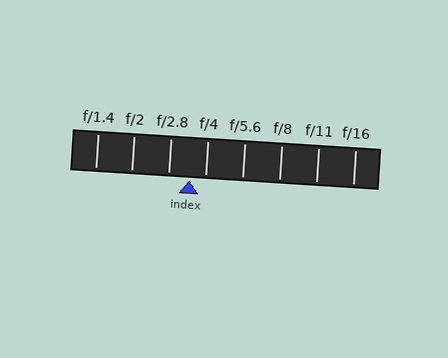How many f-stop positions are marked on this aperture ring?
There are 8 f-stop positions marked.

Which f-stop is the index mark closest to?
The index mark is closest to f/4.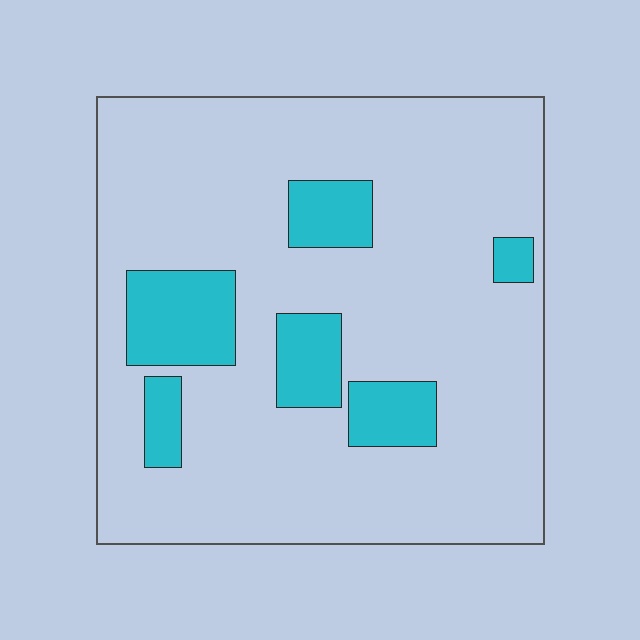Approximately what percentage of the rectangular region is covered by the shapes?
Approximately 15%.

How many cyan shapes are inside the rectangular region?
6.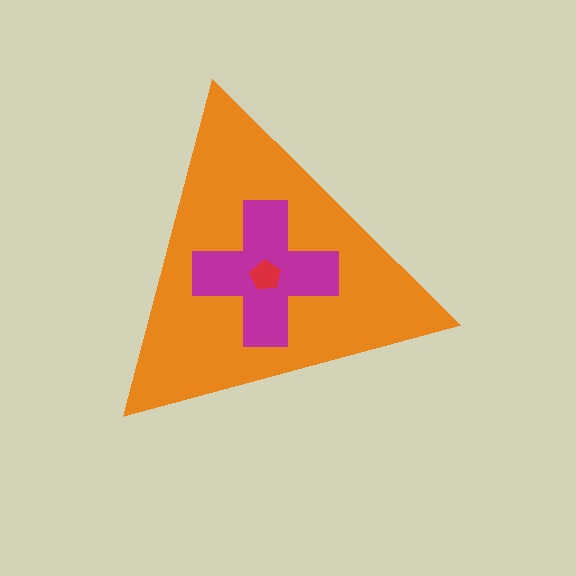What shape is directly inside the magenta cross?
The red pentagon.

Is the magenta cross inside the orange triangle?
Yes.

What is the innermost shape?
The red pentagon.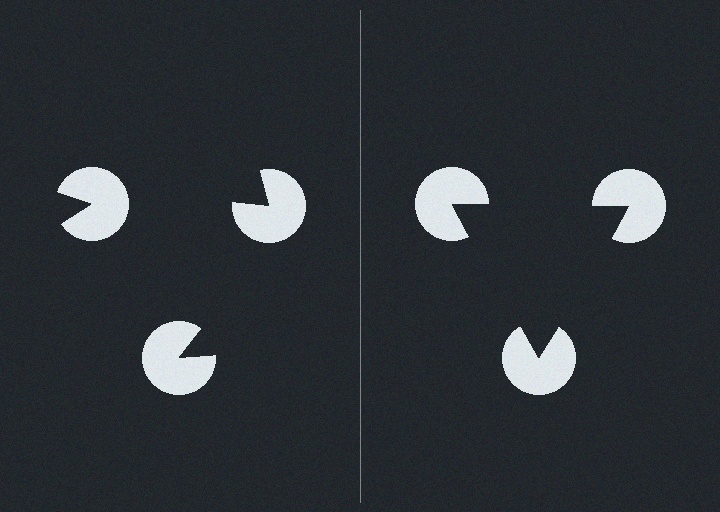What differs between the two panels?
The pac-man discs are positioned identically on both sides; only the wedge orientations differ. On the right they align to a triangle; on the left they are misaligned.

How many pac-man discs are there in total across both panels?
6 — 3 on each side.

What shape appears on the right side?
An illusory triangle.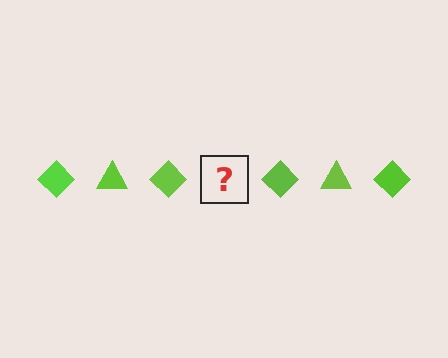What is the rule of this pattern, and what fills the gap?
The rule is that the pattern cycles through diamond, triangle shapes in lime. The gap should be filled with a lime triangle.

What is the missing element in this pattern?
The missing element is a lime triangle.